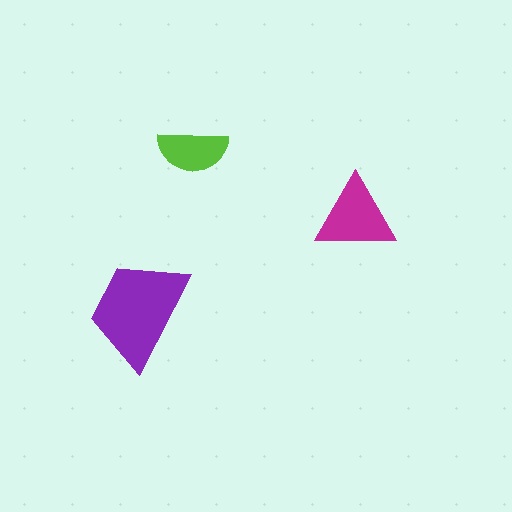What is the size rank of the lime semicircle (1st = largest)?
3rd.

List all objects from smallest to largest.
The lime semicircle, the magenta triangle, the purple trapezoid.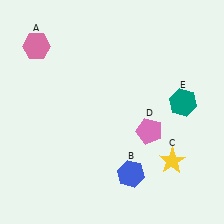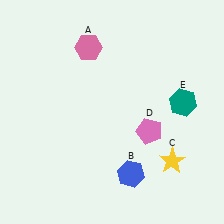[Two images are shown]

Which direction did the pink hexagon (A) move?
The pink hexagon (A) moved right.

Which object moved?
The pink hexagon (A) moved right.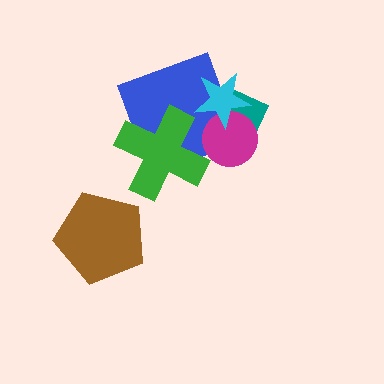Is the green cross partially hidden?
No, no other shape covers it.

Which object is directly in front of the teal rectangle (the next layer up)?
The magenta circle is directly in front of the teal rectangle.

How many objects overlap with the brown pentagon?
0 objects overlap with the brown pentagon.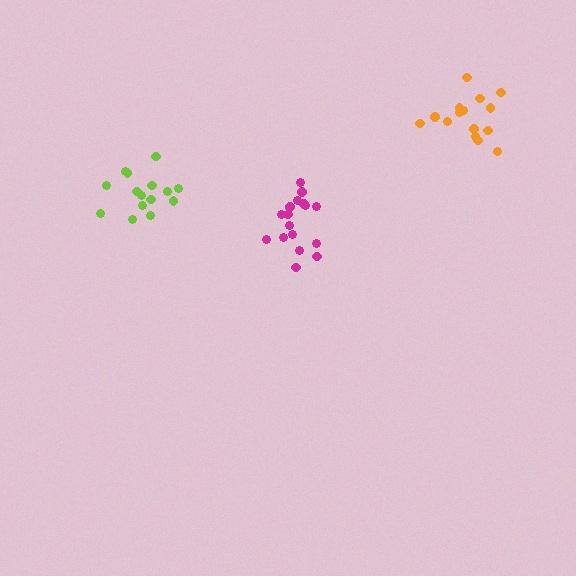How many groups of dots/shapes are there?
There are 3 groups.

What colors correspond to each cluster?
The clusters are colored: magenta, lime, orange.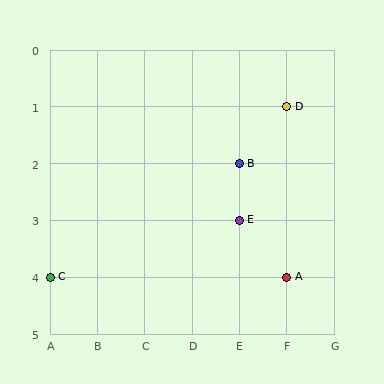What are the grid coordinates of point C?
Point C is at grid coordinates (A, 4).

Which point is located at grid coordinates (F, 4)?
Point A is at (F, 4).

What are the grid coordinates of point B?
Point B is at grid coordinates (E, 2).